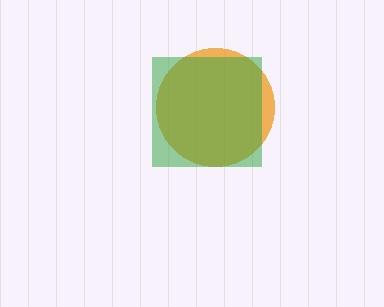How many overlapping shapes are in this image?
There are 2 overlapping shapes in the image.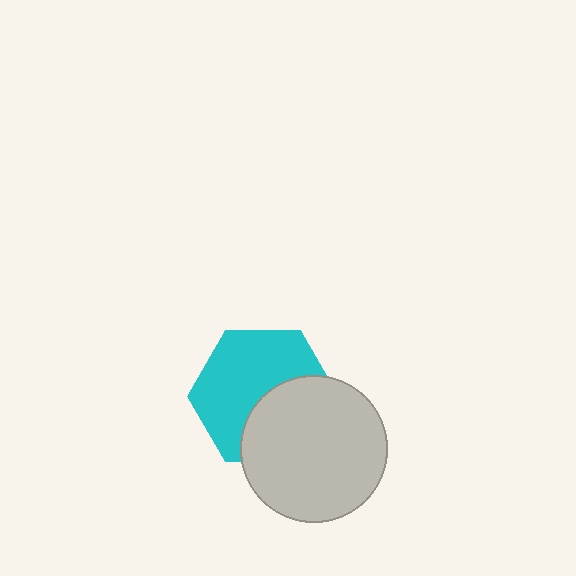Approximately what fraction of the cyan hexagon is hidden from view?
Roughly 40% of the cyan hexagon is hidden behind the light gray circle.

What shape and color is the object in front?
The object in front is a light gray circle.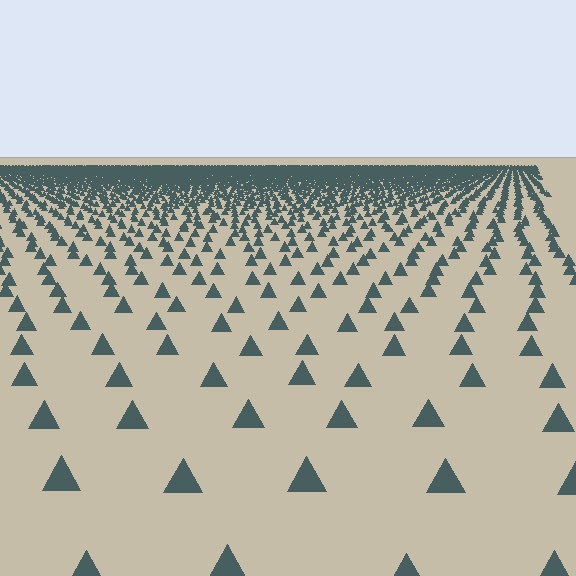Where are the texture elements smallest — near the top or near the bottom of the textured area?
Near the top.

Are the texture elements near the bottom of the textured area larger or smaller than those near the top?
Larger. Near the bottom, elements are closer to the viewer and appear at a bigger on-screen size.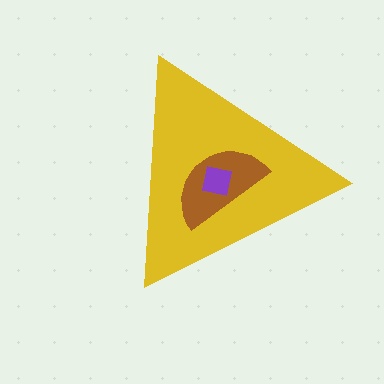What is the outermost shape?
The yellow triangle.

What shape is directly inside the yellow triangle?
The brown semicircle.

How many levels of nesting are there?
3.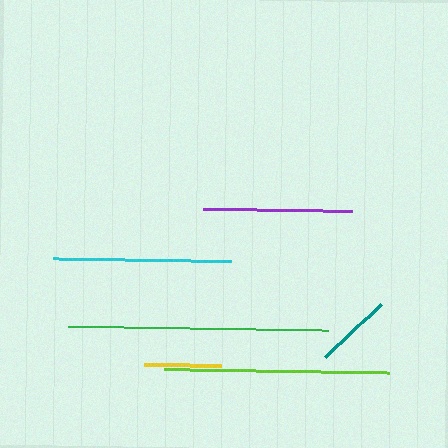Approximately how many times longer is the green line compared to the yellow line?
The green line is approximately 3.4 times the length of the yellow line.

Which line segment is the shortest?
The yellow line is the shortest at approximately 77 pixels.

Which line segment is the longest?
The green line is the longest at approximately 260 pixels.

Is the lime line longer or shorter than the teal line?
The lime line is longer than the teal line.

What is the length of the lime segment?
The lime segment is approximately 225 pixels long.